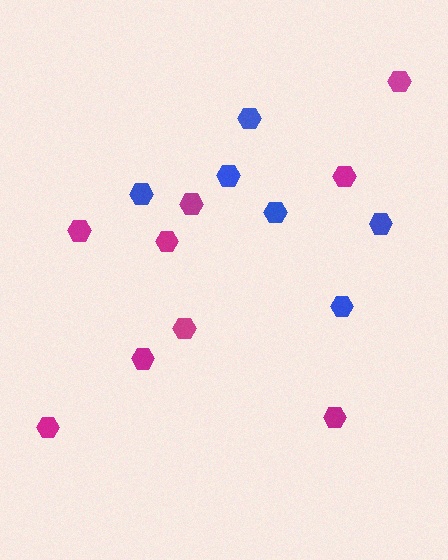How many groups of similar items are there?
There are 2 groups: one group of magenta hexagons (9) and one group of blue hexagons (6).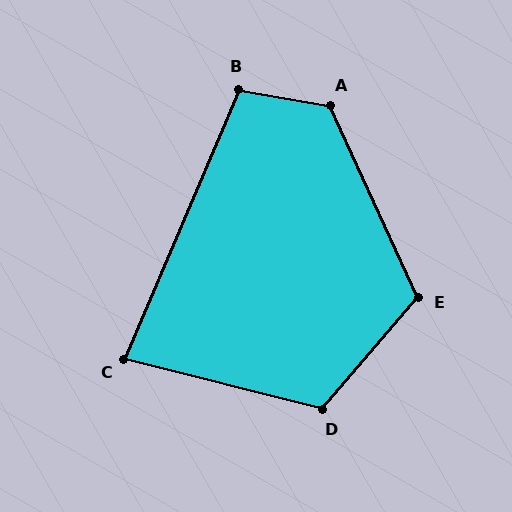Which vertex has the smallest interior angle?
C, at approximately 81 degrees.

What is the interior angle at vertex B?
Approximately 103 degrees (obtuse).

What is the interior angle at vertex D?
Approximately 116 degrees (obtuse).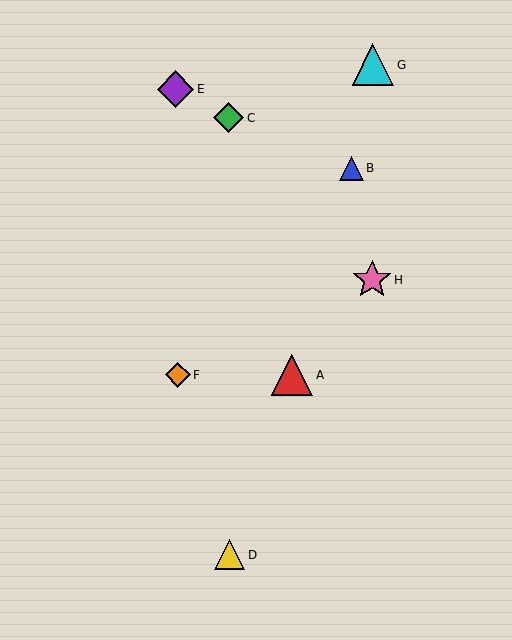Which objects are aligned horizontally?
Objects A, F are aligned horizontally.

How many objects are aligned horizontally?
2 objects (A, F) are aligned horizontally.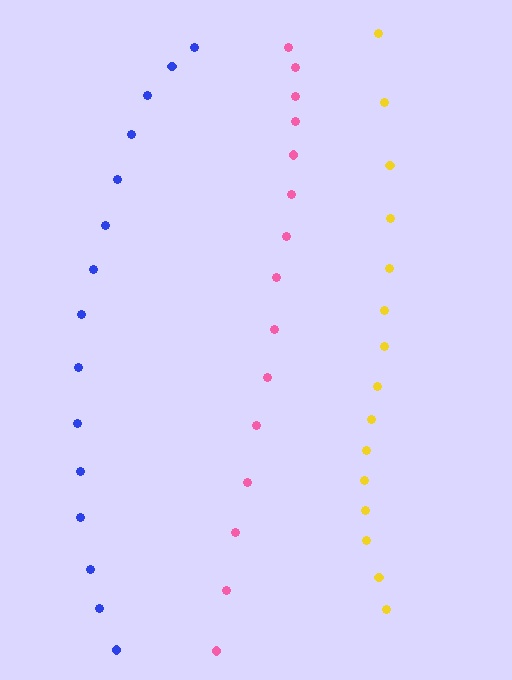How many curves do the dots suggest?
There are 3 distinct paths.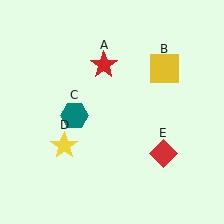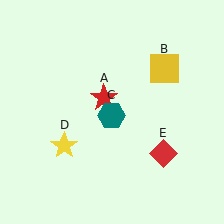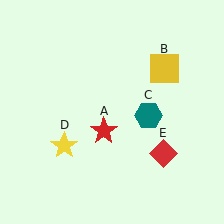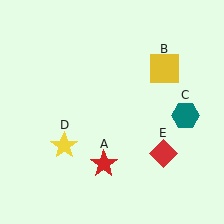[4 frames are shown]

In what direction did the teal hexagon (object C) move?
The teal hexagon (object C) moved right.